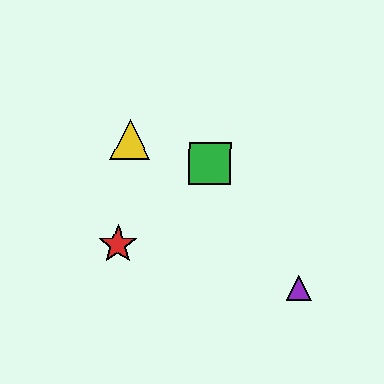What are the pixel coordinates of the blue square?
The blue square is at (207, 166).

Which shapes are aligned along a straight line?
The red star, the blue square, the green square are aligned along a straight line.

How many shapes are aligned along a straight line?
3 shapes (the red star, the blue square, the green square) are aligned along a straight line.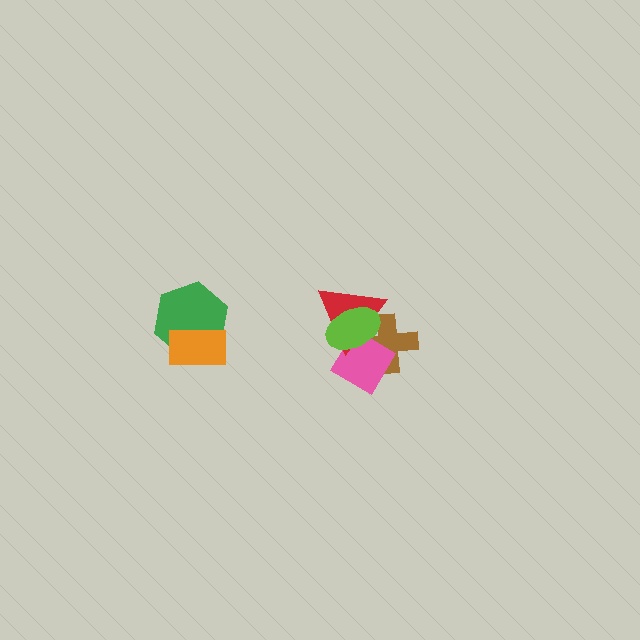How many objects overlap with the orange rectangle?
1 object overlaps with the orange rectangle.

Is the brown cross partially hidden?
Yes, it is partially covered by another shape.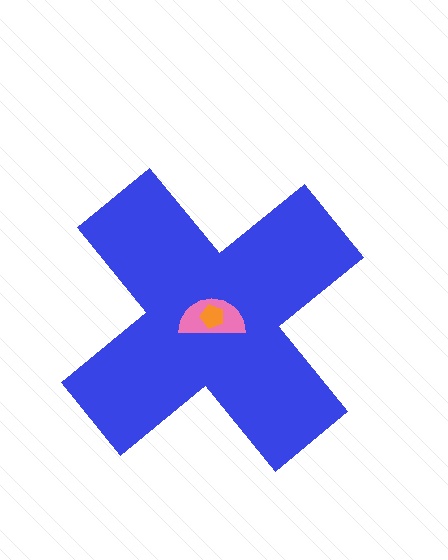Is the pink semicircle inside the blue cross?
Yes.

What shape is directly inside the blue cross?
The pink semicircle.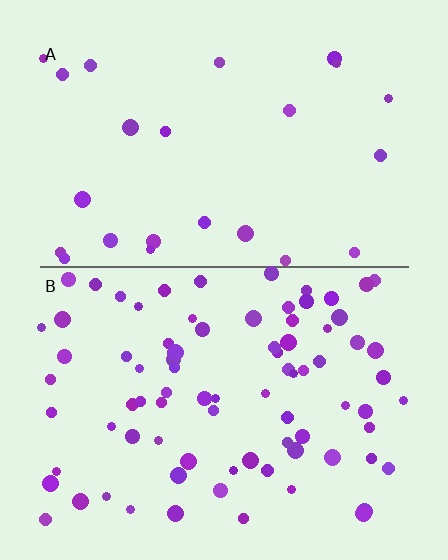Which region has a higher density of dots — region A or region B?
B (the bottom).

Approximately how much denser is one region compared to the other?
Approximately 3.4× — region B over region A.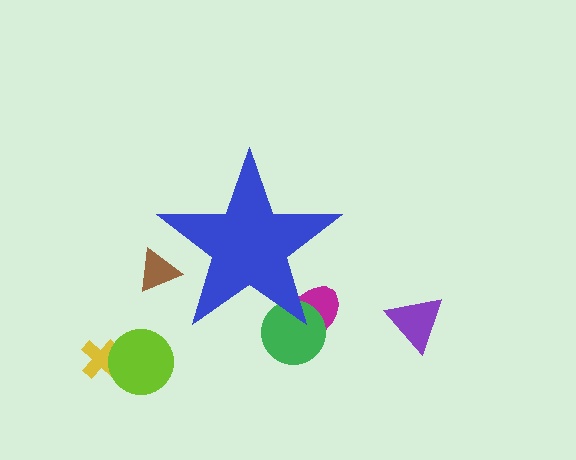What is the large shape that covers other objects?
A blue star.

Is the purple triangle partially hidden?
No, the purple triangle is fully visible.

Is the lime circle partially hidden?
No, the lime circle is fully visible.